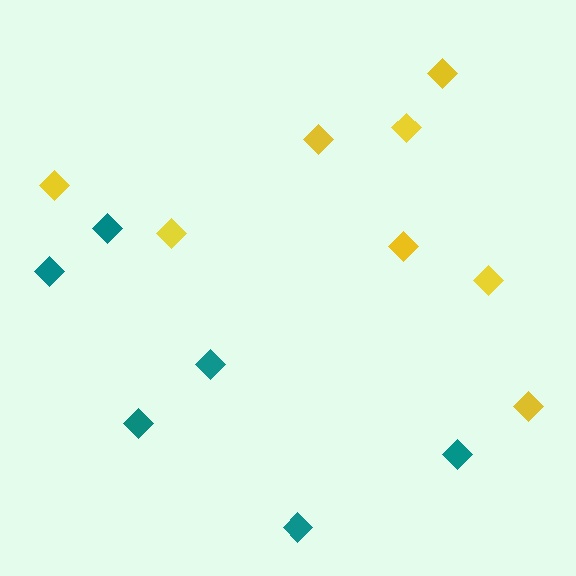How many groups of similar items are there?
There are 2 groups: one group of yellow diamonds (8) and one group of teal diamonds (6).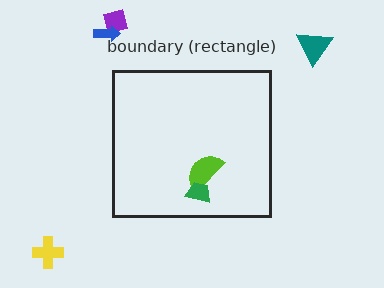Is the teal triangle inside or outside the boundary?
Outside.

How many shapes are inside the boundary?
2 inside, 4 outside.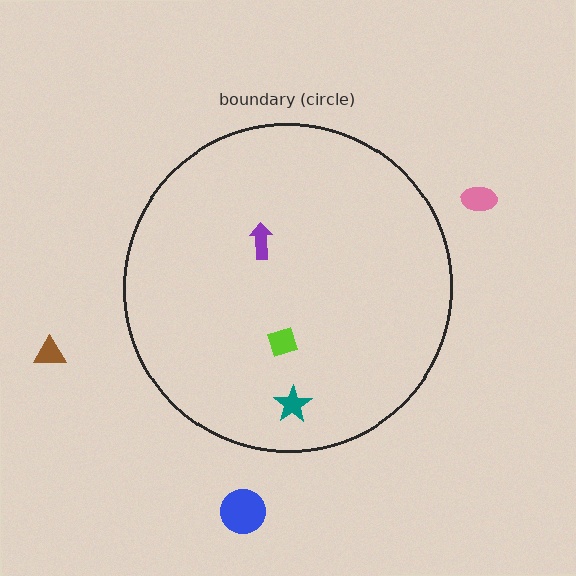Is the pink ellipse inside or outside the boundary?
Outside.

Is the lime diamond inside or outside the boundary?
Inside.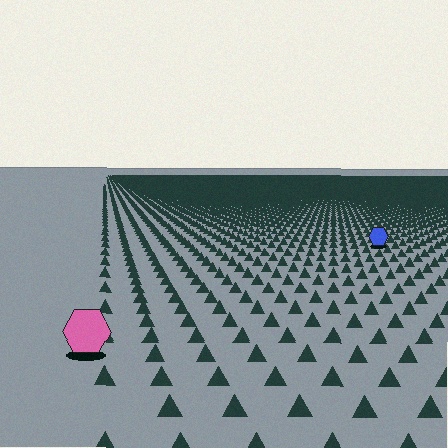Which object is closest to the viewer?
The pink hexagon is closest. The texture marks near it are larger and more spread out.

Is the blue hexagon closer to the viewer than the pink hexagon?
No. The pink hexagon is closer — you can tell from the texture gradient: the ground texture is coarser near it.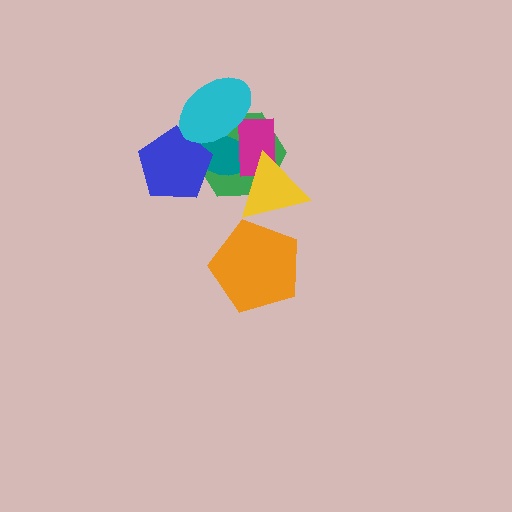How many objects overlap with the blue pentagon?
3 objects overlap with the blue pentagon.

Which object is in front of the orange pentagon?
The yellow triangle is in front of the orange pentagon.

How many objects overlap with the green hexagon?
5 objects overlap with the green hexagon.